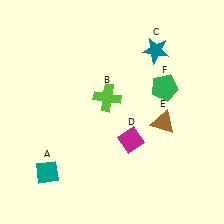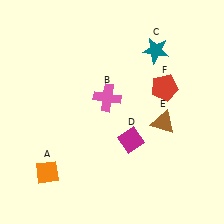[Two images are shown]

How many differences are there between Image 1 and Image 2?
There are 3 differences between the two images.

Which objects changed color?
A changed from teal to orange. B changed from lime to pink. F changed from green to red.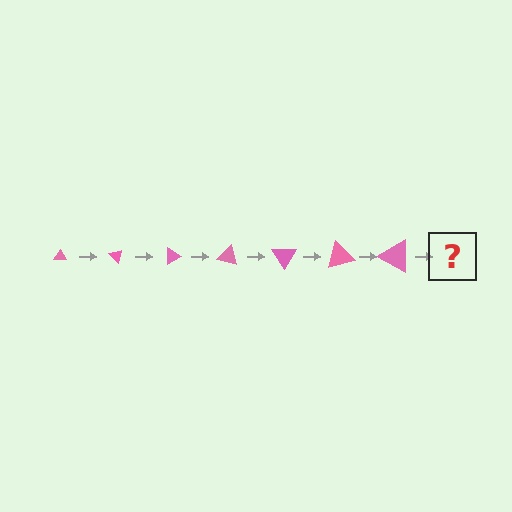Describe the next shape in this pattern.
It should be a triangle, larger than the previous one and rotated 315 degrees from the start.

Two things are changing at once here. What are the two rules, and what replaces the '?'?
The two rules are that the triangle grows larger each step and it rotates 45 degrees each step. The '?' should be a triangle, larger than the previous one and rotated 315 degrees from the start.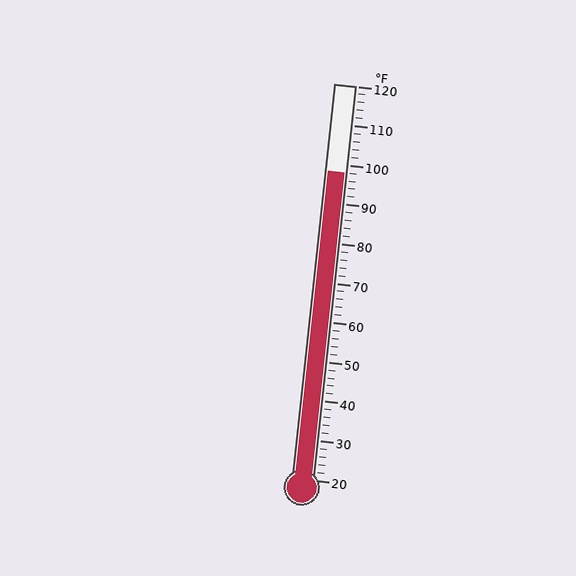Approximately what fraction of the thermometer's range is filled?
The thermometer is filled to approximately 80% of its range.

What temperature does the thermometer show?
The thermometer shows approximately 98°F.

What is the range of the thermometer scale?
The thermometer scale ranges from 20°F to 120°F.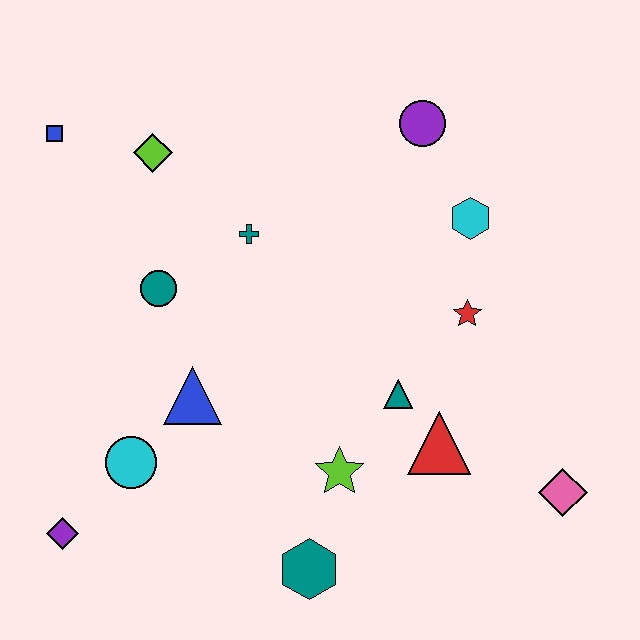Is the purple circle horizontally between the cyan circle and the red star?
Yes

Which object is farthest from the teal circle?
The pink diamond is farthest from the teal circle.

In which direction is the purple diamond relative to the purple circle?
The purple diamond is below the purple circle.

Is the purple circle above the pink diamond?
Yes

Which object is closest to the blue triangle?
The cyan circle is closest to the blue triangle.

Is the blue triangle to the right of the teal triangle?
No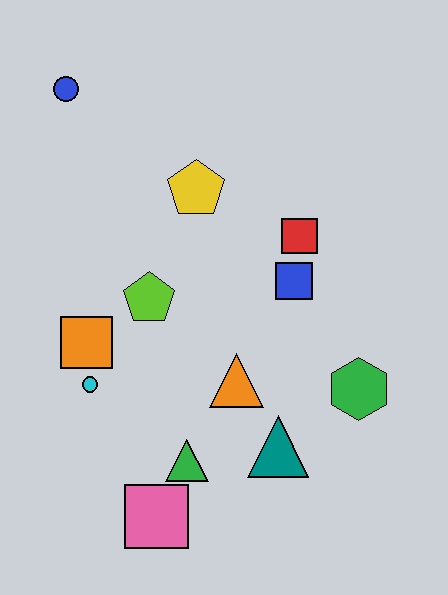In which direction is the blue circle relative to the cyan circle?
The blue circle is above the cyan circle.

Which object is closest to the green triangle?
The pink square is closest to the green triangle.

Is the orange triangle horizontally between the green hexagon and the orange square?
Yes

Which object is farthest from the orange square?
The green hexagon is farthest from the orange square.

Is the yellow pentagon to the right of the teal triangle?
No